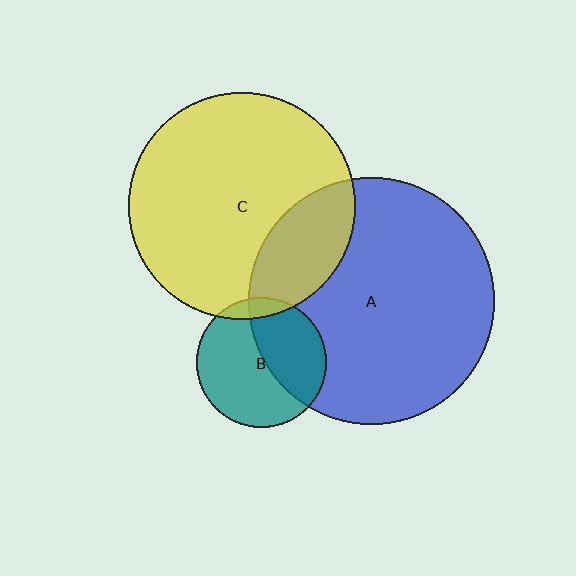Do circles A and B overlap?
Yes.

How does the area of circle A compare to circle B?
Approximately 3.6 times.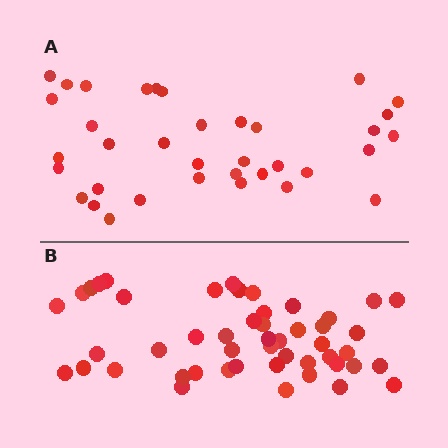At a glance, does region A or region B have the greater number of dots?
Region B (the bottom region) has more dots.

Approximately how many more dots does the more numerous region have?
Region B has approximately 15 more dots than region A.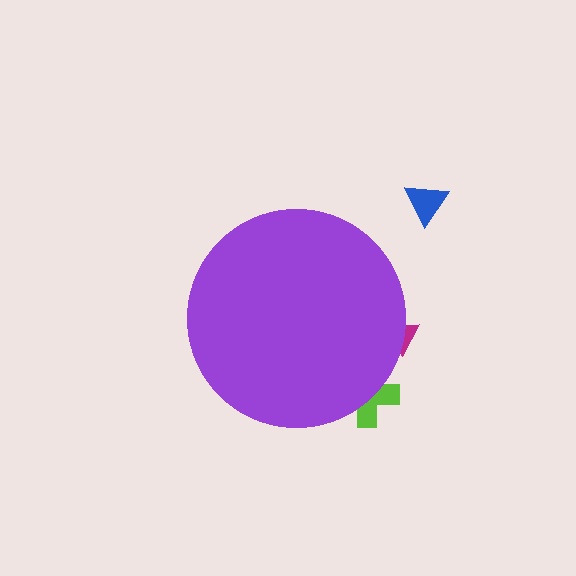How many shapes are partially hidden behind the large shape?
2 shapes are partially hidden.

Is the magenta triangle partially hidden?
Yes, the magenta triangle is partially hidden behind the purple circle.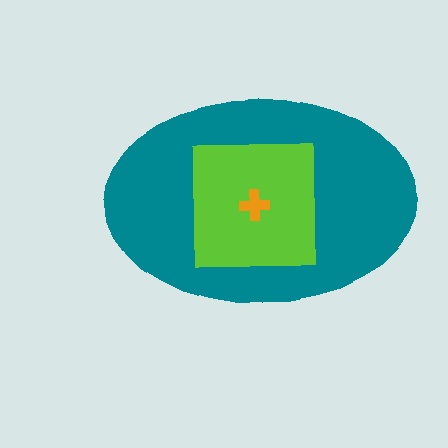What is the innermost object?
The orange cross.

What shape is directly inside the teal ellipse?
The lime square.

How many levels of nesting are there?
3.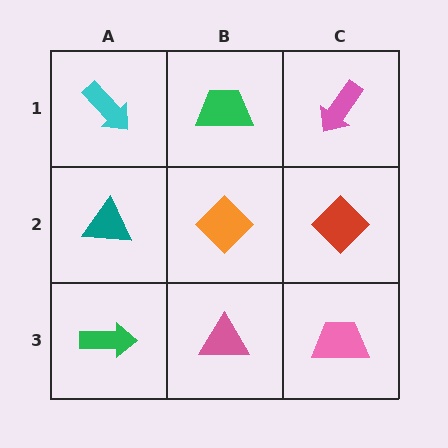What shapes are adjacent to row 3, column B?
An orange diamond (row 2, column B), a green arrow (row 3, column A), a pink trapezoid (row 3, column C).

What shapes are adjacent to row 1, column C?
A red diamond (row 2, column C), a green trapezoid (row 1, column B).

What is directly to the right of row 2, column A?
An orange diamond.